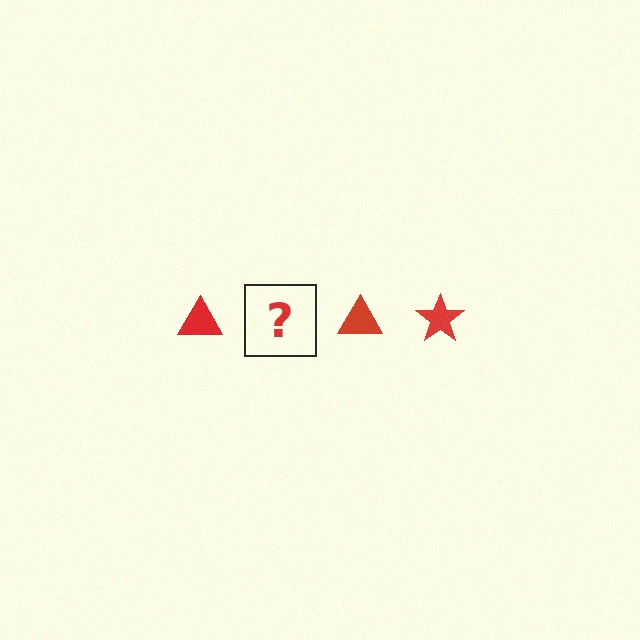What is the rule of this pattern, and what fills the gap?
The rule is that the pattern cycles through triangle, star shapes in red. The gap should be filled with a red star.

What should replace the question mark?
The question mark should be replaced with a red star.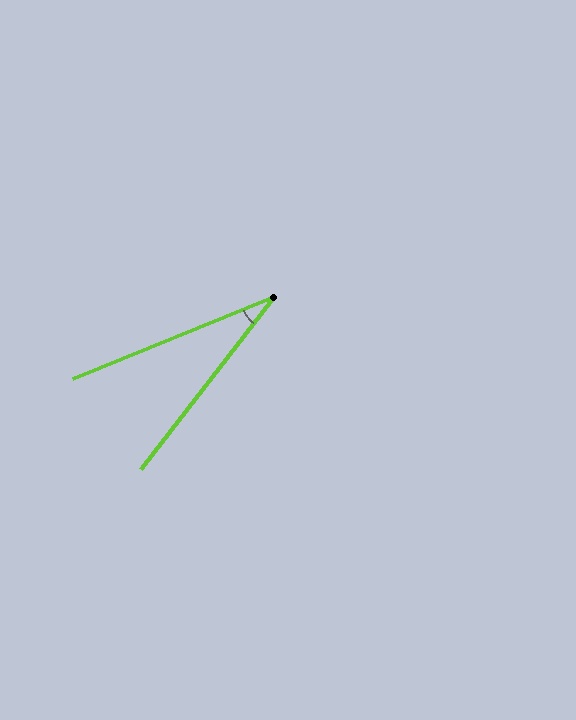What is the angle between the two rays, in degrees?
Approximately 30 degrees.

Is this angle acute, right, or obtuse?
It is acute.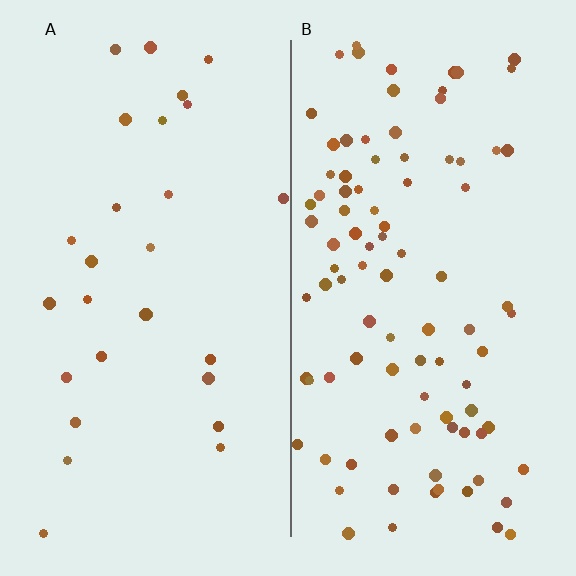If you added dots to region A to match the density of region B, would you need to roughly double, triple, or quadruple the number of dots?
Approximately triple.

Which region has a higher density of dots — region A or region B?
B (the right).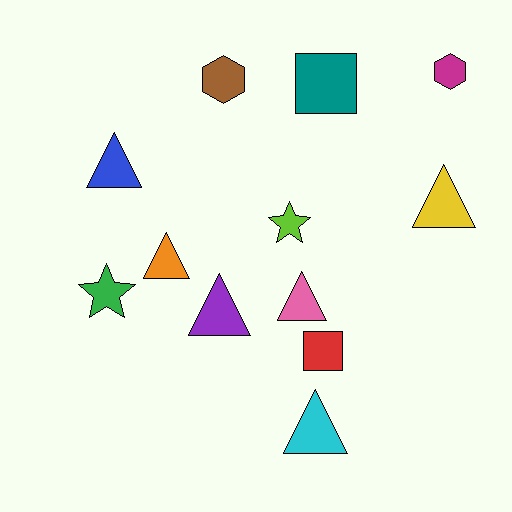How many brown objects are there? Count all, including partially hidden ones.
There is 1 brown object.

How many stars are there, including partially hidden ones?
There are 2 stars.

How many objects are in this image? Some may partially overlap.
There are 12 objects.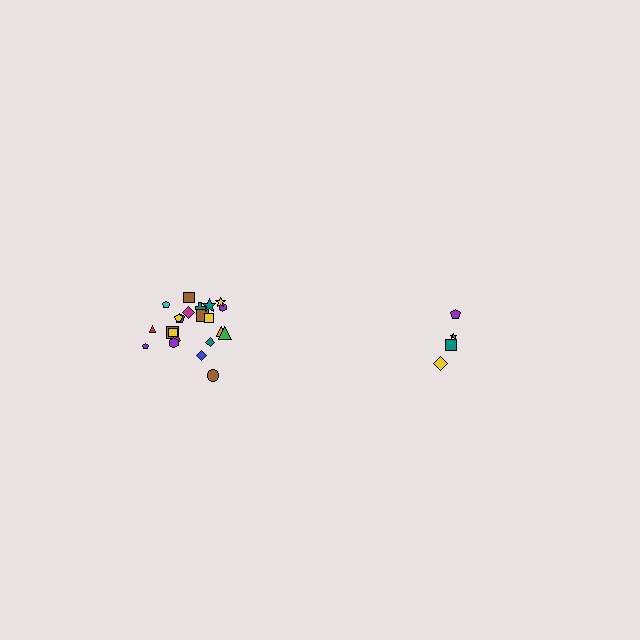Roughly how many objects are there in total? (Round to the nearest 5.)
Roughly 25 objects in total.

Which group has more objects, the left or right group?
The left group.